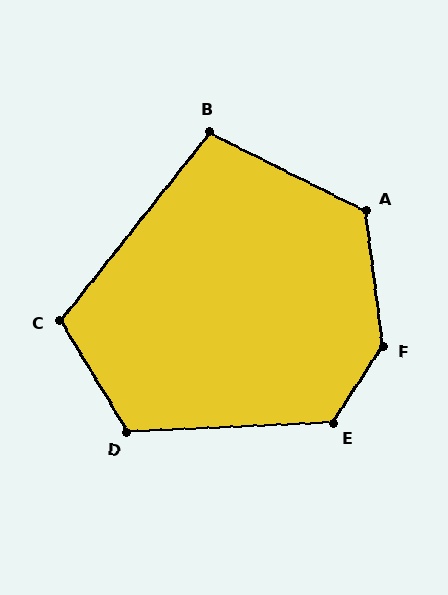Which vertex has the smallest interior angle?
B, at approximately 102 degrees.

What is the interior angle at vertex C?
Approximately 110 degrees (obtuse).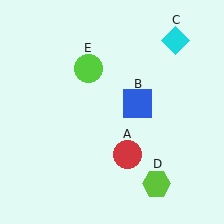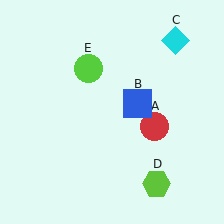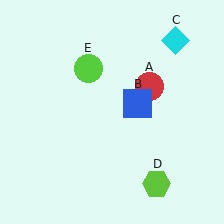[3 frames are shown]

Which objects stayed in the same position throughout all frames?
Blue square (object B) and cyan diamond (object C) and lime hexagon (object D) and lime circle (object E) remained stationary.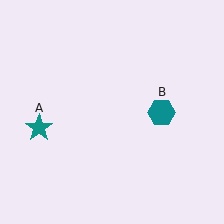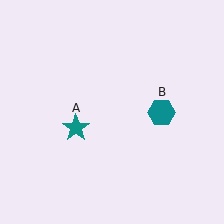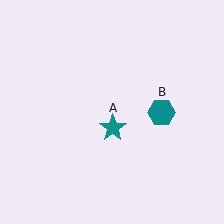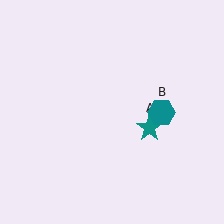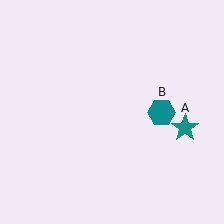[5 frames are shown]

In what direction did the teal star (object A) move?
The teal star (object A) moved right.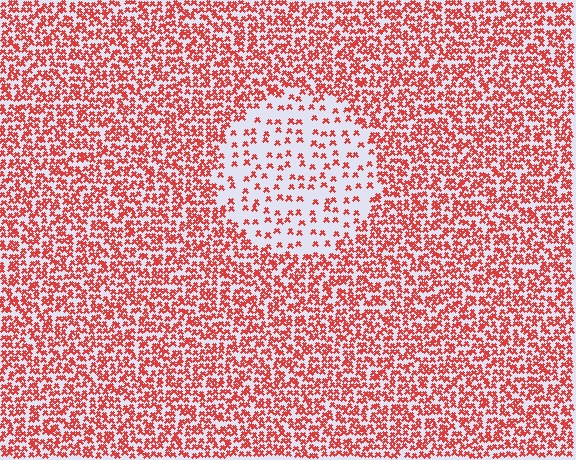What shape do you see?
I see a circle.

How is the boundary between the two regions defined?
The boundary is defined by a change in element density (approximately 2.8x ratio). All elements are the same color, size, and shape.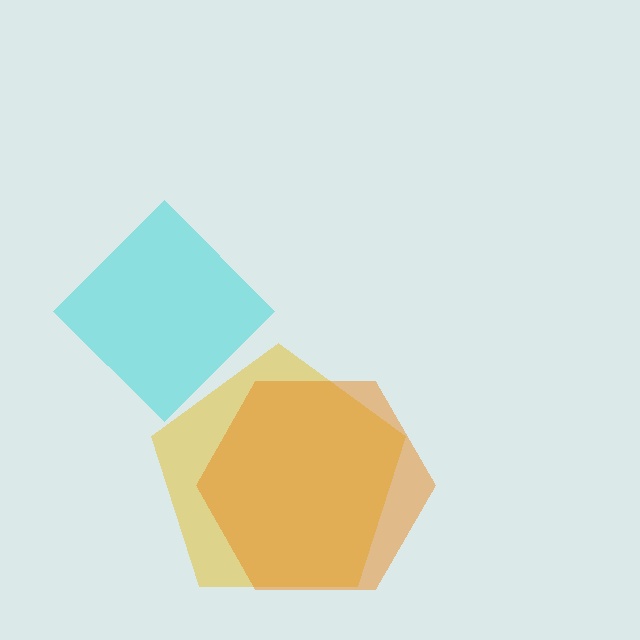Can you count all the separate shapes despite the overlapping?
Yes, there are 3 separate shapes.